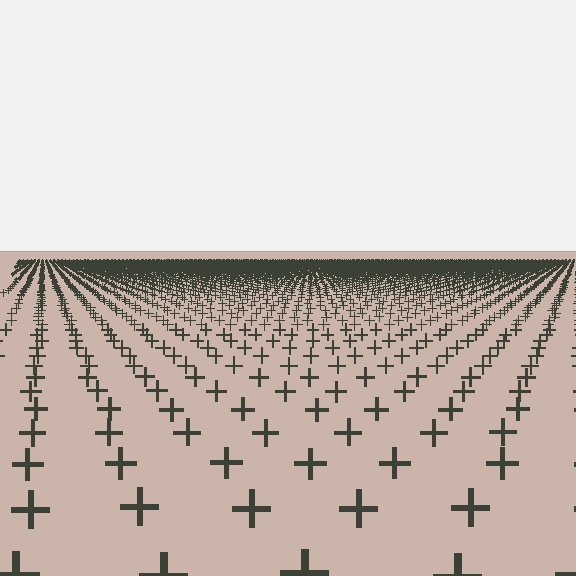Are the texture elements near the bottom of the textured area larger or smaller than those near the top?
Larger. Near the bottom, elements are closer to the viewer and appear at a bigger on-screen size.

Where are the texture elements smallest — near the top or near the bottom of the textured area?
Near the top.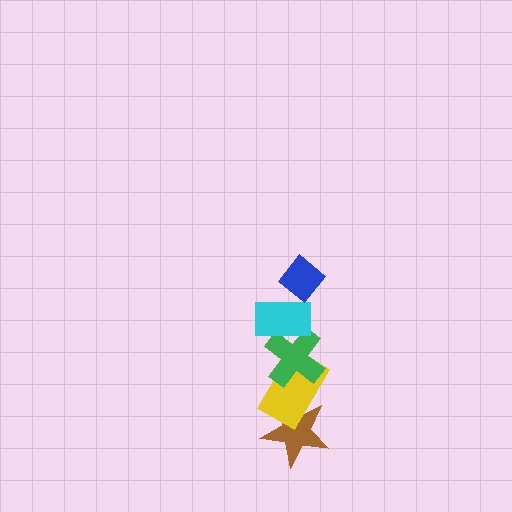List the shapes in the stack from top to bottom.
From top to bottom: the blue diamond, the cyan rectangle, the green cross, the yellow rectangle, the brown star.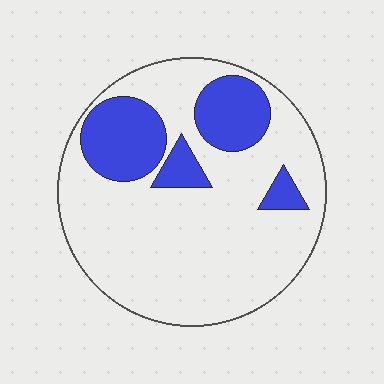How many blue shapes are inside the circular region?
4.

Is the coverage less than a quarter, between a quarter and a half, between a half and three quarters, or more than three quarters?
Less than a quarter.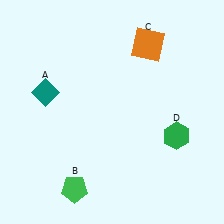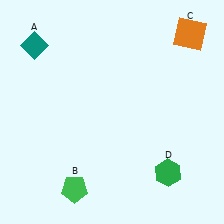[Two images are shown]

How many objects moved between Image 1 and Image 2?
3 objects moved between the two images.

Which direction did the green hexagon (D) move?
The green hexagon (D) moved down.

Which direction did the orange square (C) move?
The orange square (C) moved right.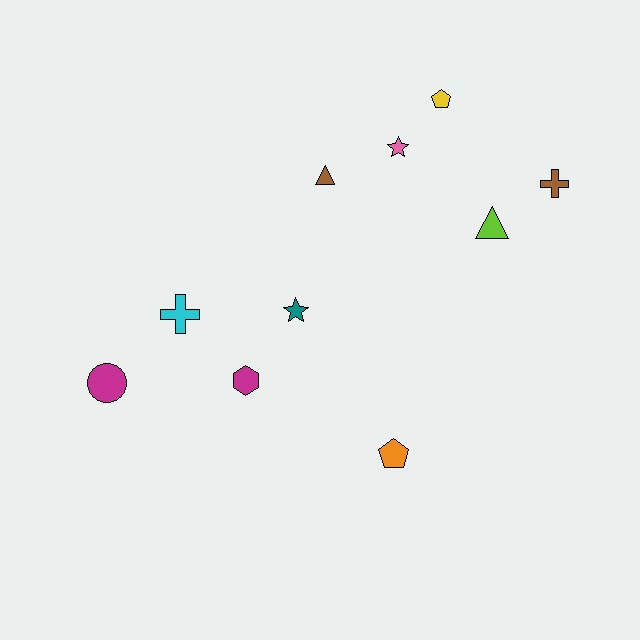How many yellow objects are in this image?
There is 1 yellow object.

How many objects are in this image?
There are 10 objects.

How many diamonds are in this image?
There are no diamonds.